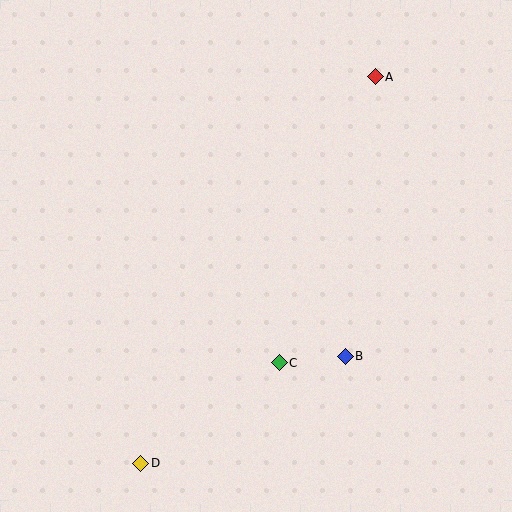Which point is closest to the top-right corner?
Point A is closest to the top-right corner.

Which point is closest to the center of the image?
Point C at (279, 363) is closest to the center.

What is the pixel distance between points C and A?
The distance between C and A is 301 pixels.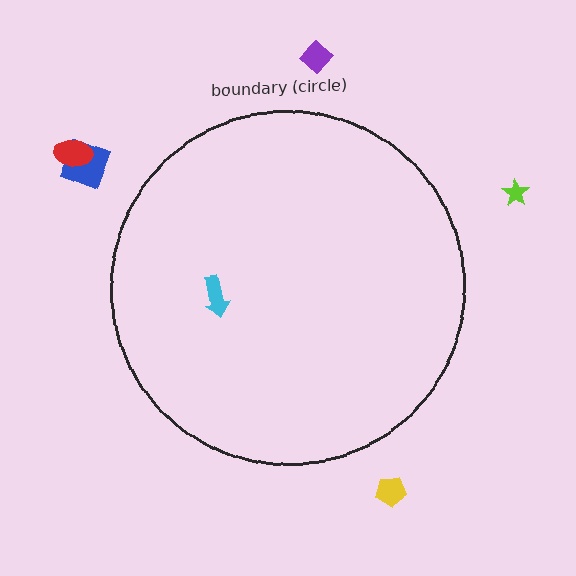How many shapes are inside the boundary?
1 inside, 5 outside.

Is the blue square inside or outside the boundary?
Outside.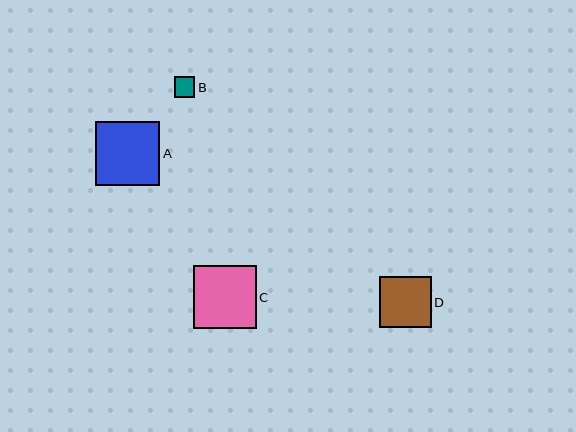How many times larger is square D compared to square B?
Square D is approximately 2.5 times the size of square B.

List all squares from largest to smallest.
From largest to smallest: A, C, D, B.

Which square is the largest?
Square A is the largest with a size of approximately 65 pixels.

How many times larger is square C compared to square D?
Square C is approximately 1.2 times the size of square D.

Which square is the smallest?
Square B is the smallest with a size of approximately 21 pixels.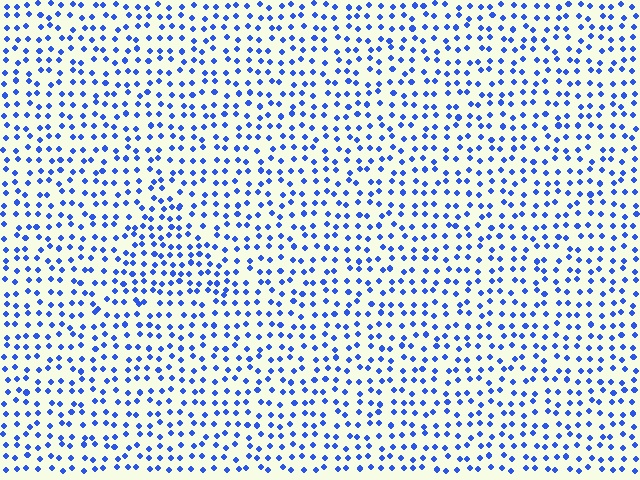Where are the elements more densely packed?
The elements are more densely packed inside the triangle boundary.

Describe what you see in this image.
The image contains small blue elements arranged at two different densities. A triangle-shaped region is visible where the elements are more densely packed than the surrounding area.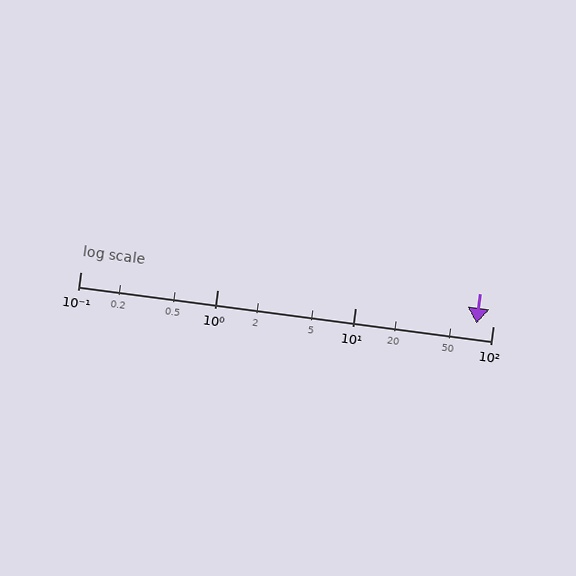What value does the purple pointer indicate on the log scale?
The pointer indicates approximately 76.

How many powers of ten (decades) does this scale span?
The scale spans 3 decades, from 0.1 to 100.